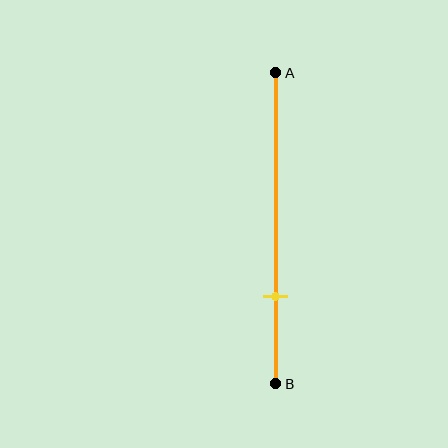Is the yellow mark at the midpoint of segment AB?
No, the mark is at about 70% from A, not at the 50% midpoint.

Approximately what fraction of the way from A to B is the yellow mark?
The yellow mark is approximately 70% of the way from A to B.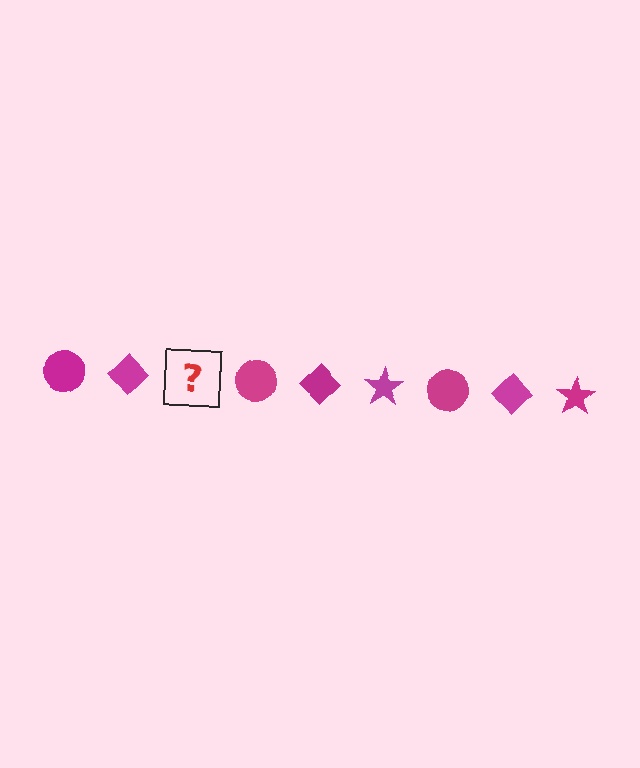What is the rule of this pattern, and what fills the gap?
The rule is that the pattern cycles through circle, diamond, star shapes in magenta. The gap should be filled with a magenta star.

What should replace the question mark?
The question mark should be replaced with a magenta star.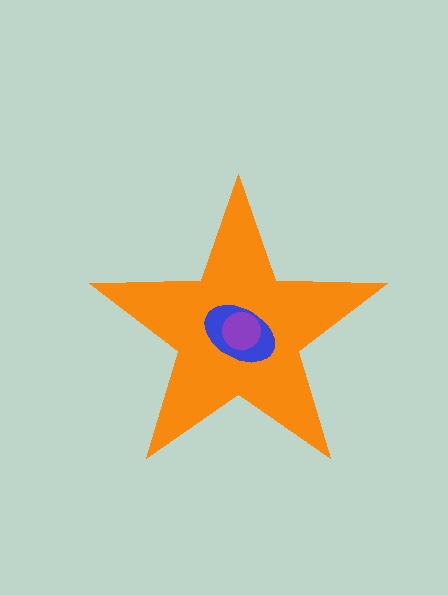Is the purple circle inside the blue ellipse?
Yes.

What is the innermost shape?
The purple circle.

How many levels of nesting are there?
3.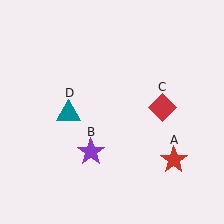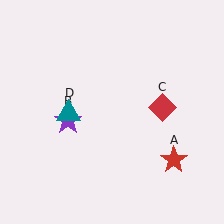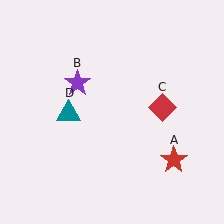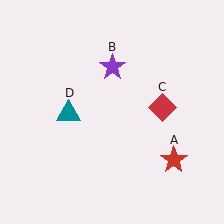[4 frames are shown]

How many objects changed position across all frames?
1 object changed position: purple star (object B).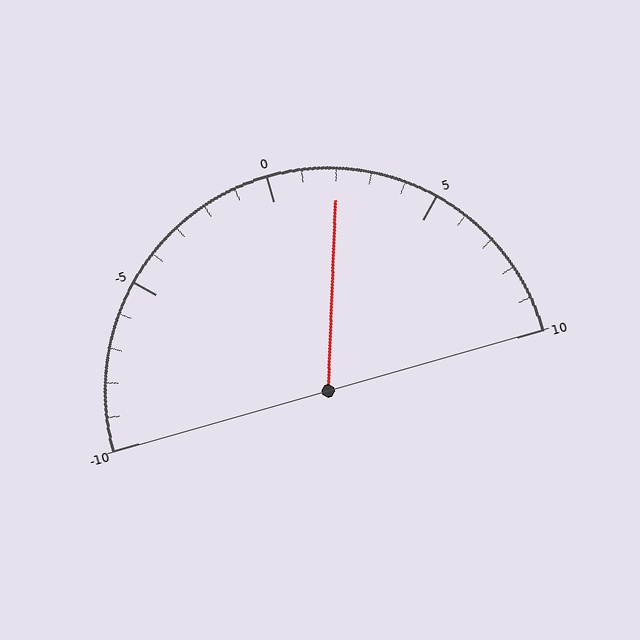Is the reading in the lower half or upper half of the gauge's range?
The reading is in the upper half of the range (-10 to 10).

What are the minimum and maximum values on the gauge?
The gauge ranges from -10 to 10.